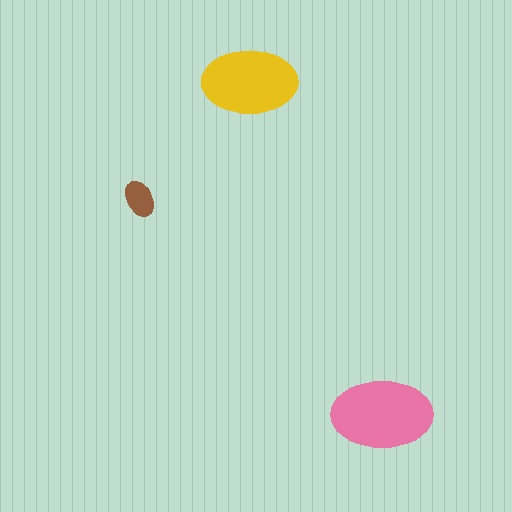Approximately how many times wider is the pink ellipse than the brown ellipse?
About 2.5 times wider.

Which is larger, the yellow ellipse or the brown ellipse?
The yellow one.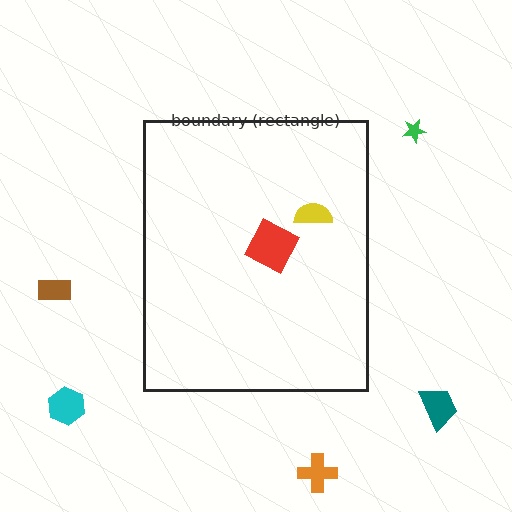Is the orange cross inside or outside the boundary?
Outside.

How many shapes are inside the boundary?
2 inside, 5 outside.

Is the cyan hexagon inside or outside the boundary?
Outside.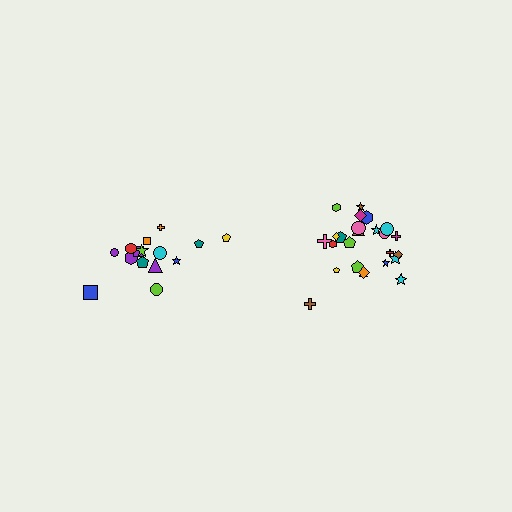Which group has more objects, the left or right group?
The right group.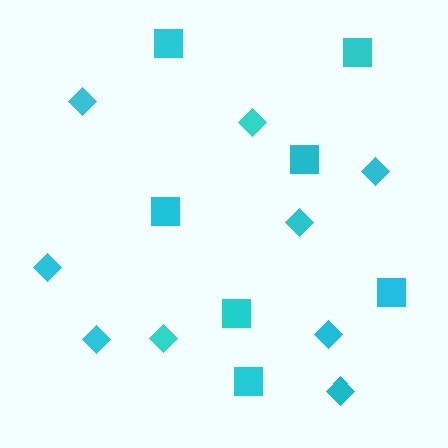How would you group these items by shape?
There are 2 groups: one group of diamonds (9) and one group of squares (7).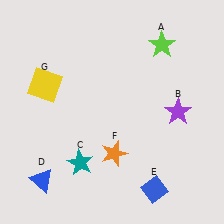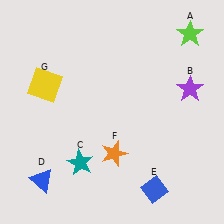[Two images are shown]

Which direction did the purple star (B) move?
The purple star (B) moved up.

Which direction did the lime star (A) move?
The lime star (A) moved right.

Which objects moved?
The objects that moved are: the lime star (A), the purple star (B).